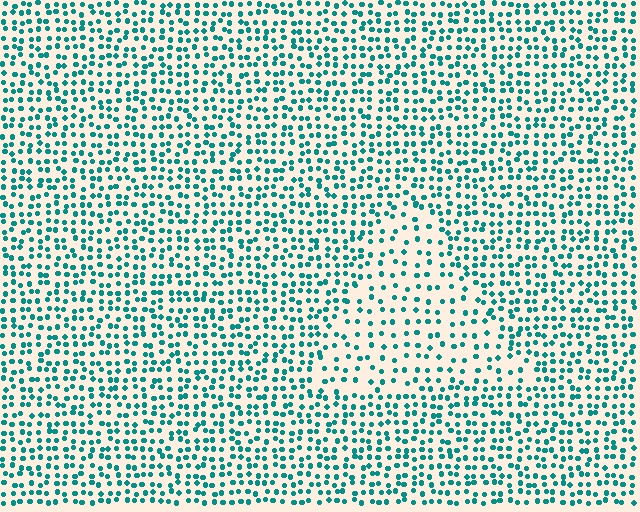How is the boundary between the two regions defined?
The boundary is defined by a change in element density (approximately 1.8x ratio). All elements are the same color, size, and shape.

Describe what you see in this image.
The image contains small teal elements arranged at two different densities. A triangle-shaped region is visible where the elements are less densely packed than the surrounding area.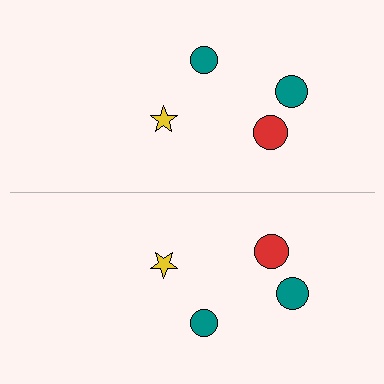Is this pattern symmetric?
Yes, this pattern has bilateral (reflection) symmetry.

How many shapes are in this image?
There are 8 shapes in this image.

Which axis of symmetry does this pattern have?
The pattern has a horizontal axis of symmetry running through the center of the image.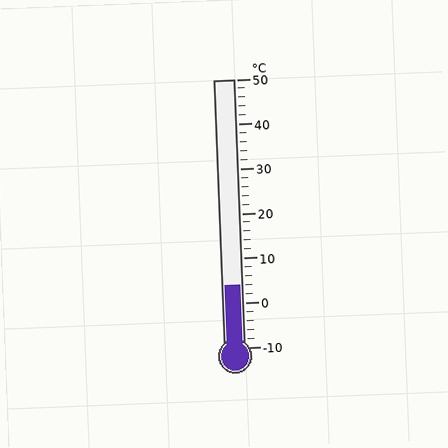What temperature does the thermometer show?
The thermometer shows approximately 4°C.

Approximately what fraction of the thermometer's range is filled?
The thermometer is filled to approximately 25% of its range.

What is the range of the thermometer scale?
The thermometer scale ranges from -10°C to 50°C.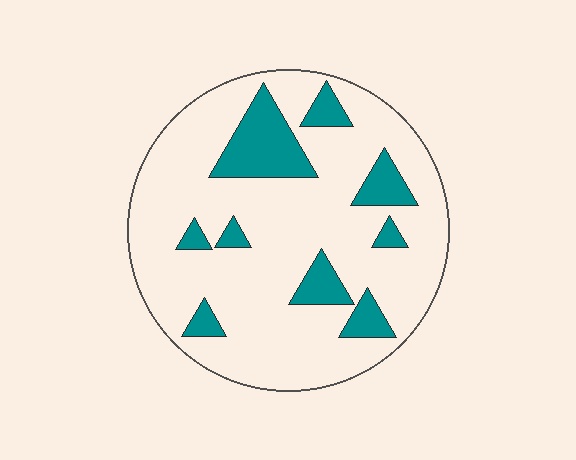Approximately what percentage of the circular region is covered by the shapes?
Approximately 20%.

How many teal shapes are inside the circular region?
9.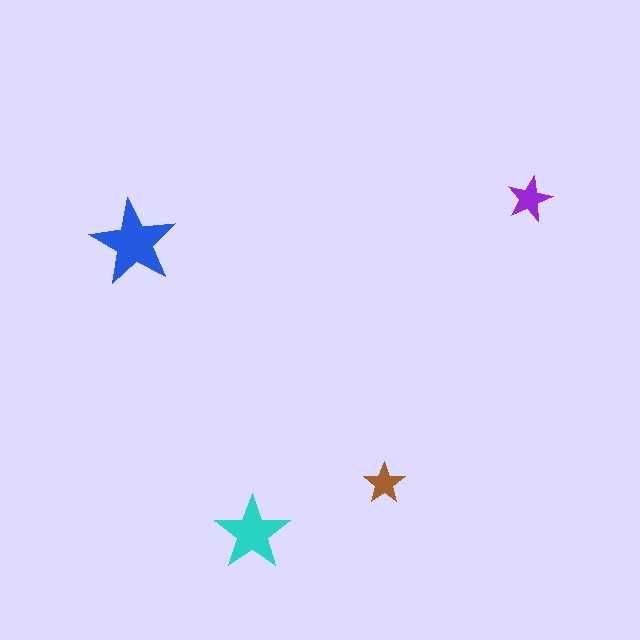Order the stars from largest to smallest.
the blue one, the cyan one, the purple one, the brown one.